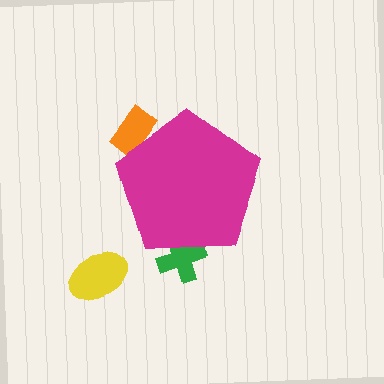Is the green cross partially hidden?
Yes, the green cross is partially hidden behind the magenta pentagon.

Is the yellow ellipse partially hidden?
No, the yellow ellipse is fully visible.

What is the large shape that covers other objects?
A magenta pentagon.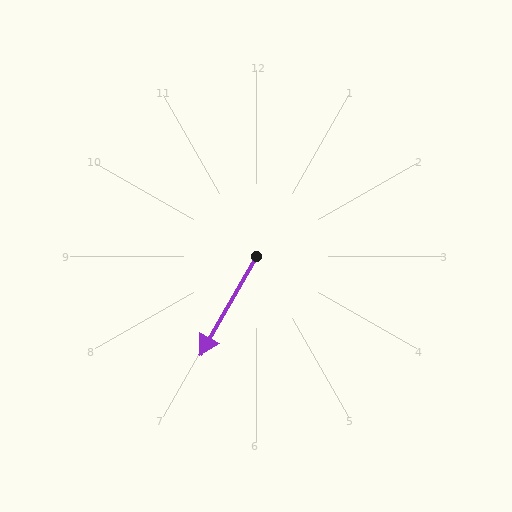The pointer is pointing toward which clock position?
Roughly 7 o'clock.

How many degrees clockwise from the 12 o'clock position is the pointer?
Approximately 210 degrees.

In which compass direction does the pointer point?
Southwest.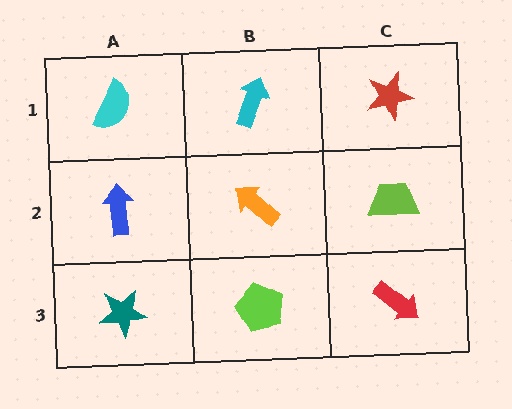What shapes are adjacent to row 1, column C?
A lime trapezoid (row 2, column C), a cyan arrow (row 1, column B).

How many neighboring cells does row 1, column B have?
3.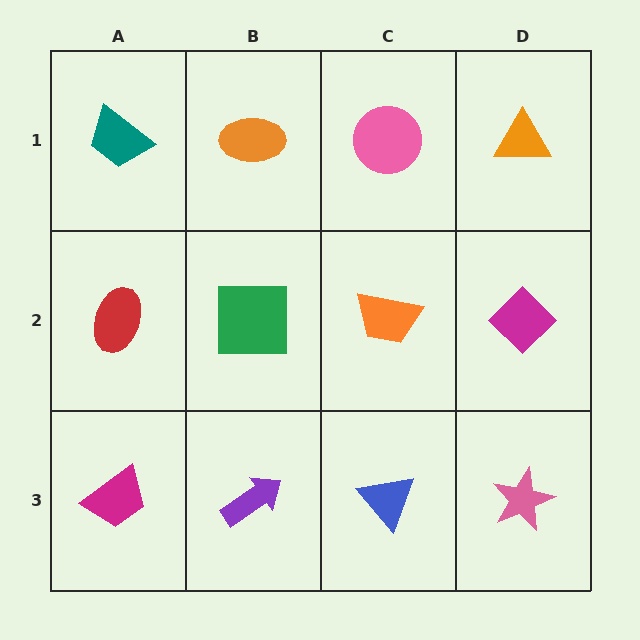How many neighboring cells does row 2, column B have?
4.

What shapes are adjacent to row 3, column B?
A green square (row 2, column B), a magenta trapezoid (row 3, column A), a blue triangle (row 3, column C).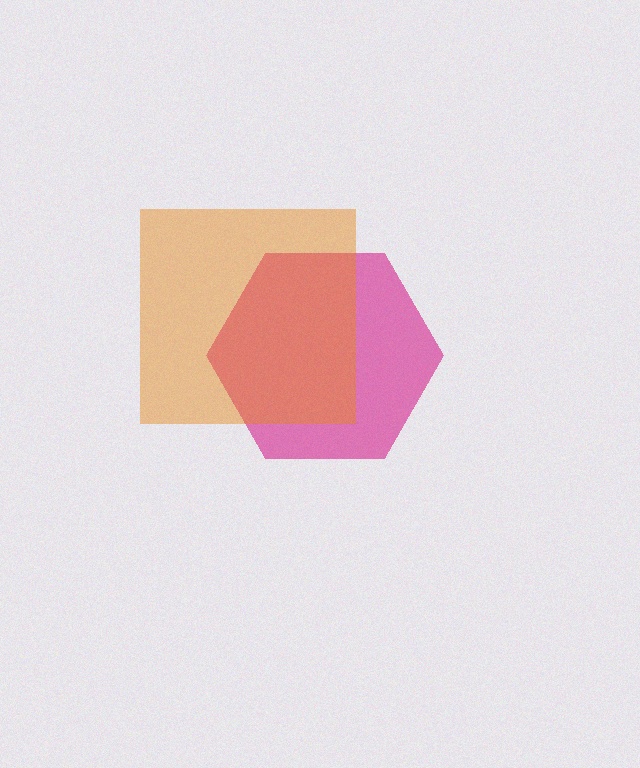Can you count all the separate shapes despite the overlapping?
Yes, there are 2 separate shapes.